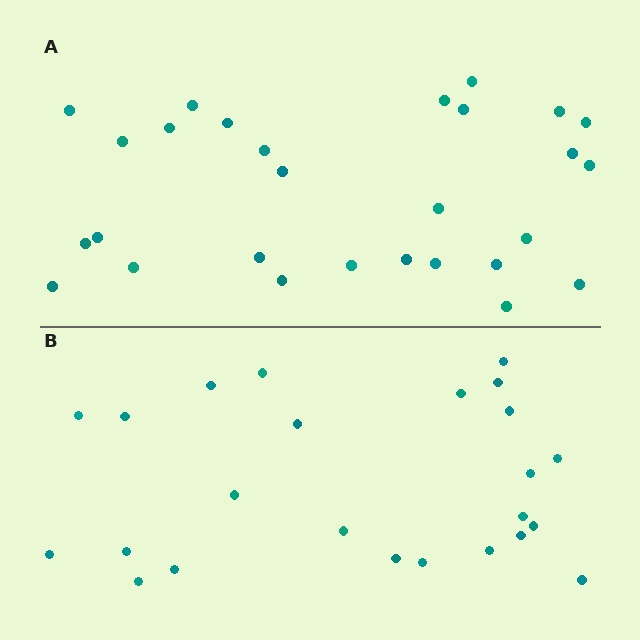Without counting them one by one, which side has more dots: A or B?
Region A (the top region) has more dots.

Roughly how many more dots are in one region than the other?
Region A has about 4 more dots than region B.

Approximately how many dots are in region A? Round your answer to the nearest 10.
About 30 dots. (The exact count is 28, which rounds to 30.)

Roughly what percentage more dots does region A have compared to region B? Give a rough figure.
About 15% more.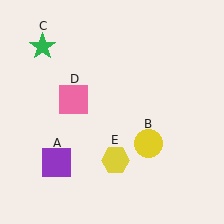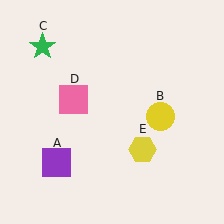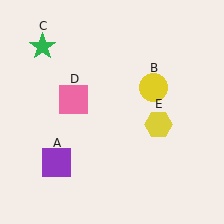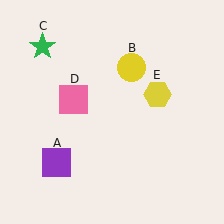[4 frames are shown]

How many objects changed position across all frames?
2 objects changed position: yellow circle (object B), yellow hexagon (object E).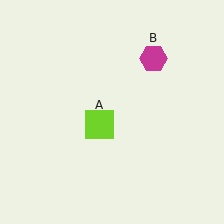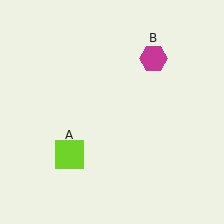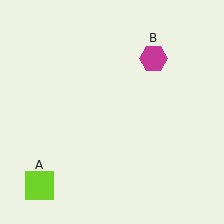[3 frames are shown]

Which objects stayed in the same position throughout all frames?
Magenta hexagon (object B) remained stationary.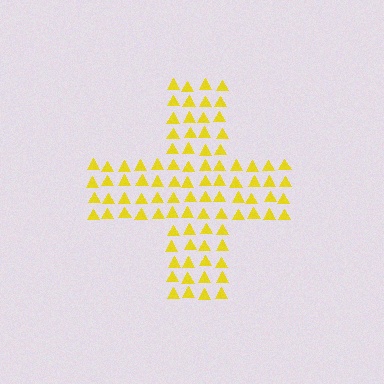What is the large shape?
The large shape is a cross.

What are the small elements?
The small elements are triangles.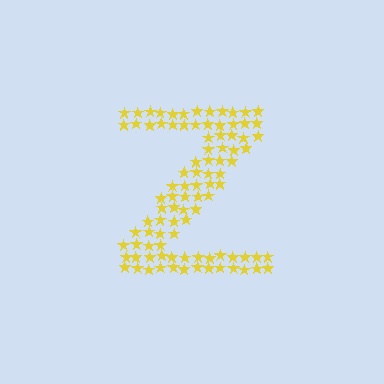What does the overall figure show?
The overall figure shows the letter Z.